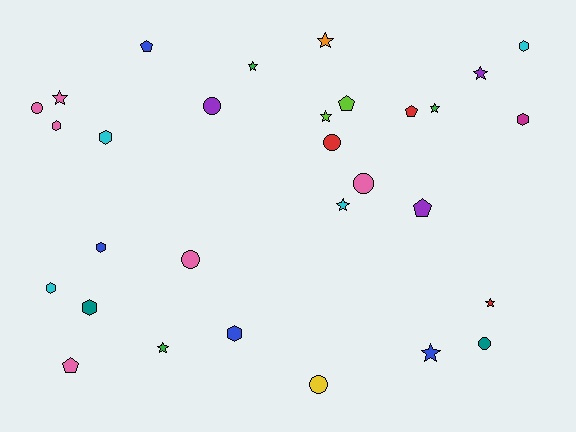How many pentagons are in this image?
There are 5 pentagons.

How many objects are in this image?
There are 30 objects.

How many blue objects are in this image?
There are 4 blue objects.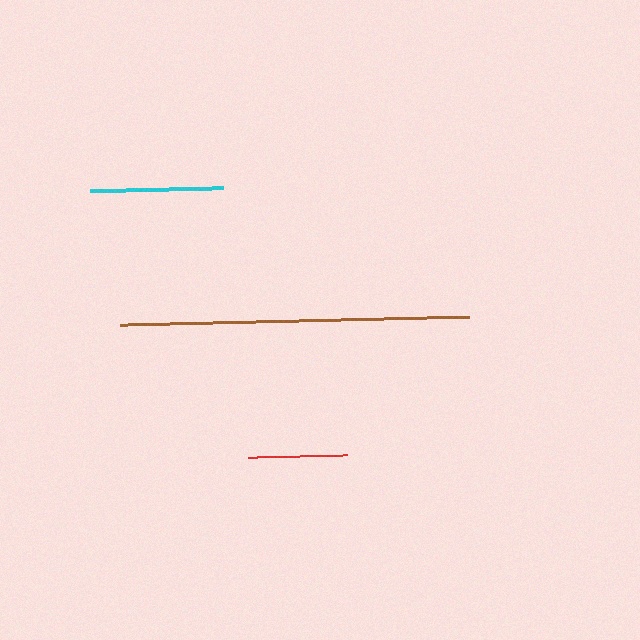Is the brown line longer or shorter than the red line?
The brown line is longer than the red line.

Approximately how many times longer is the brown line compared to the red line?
The brown line is approximately 3.5 times the length of the red line.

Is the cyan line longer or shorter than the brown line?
The brown line is longer than the cyan line.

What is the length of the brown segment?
The brown segment is approximately 350 pixels long.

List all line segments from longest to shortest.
From longest to shortest: brown, cyan, red.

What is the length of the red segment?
The red segment is approximately 99 pixels long.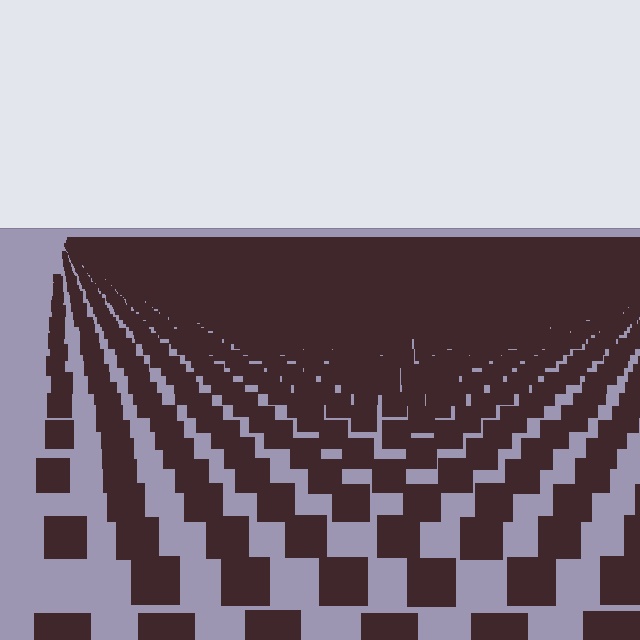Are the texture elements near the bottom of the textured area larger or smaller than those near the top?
Larger. Near the bottom, elements are closer to the viewer and appear at a bigger on-screen size.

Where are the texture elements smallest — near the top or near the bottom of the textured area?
Near the top.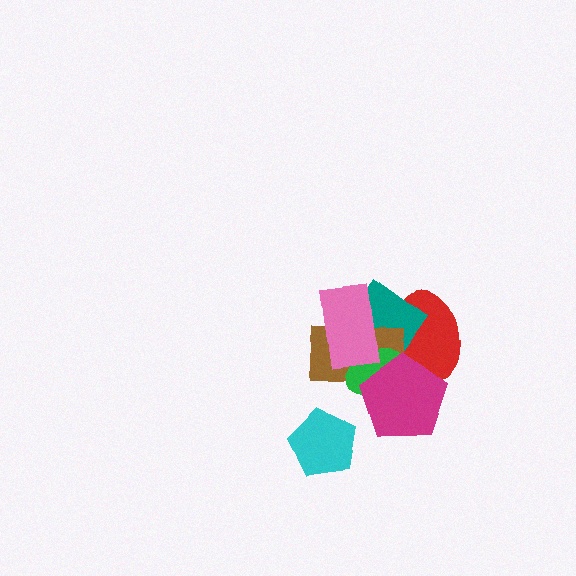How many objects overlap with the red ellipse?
4 objects overlap with the red ellipse.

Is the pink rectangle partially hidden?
No, no other shape covers it.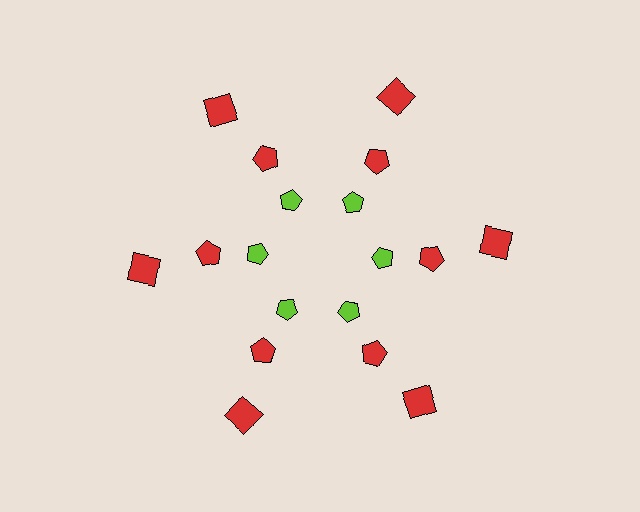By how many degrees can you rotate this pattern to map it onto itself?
The pattern maps onto itself every 60 degrees of rotation.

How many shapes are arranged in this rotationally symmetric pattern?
There are 18 shapes, arranged in 6 groups of 3.